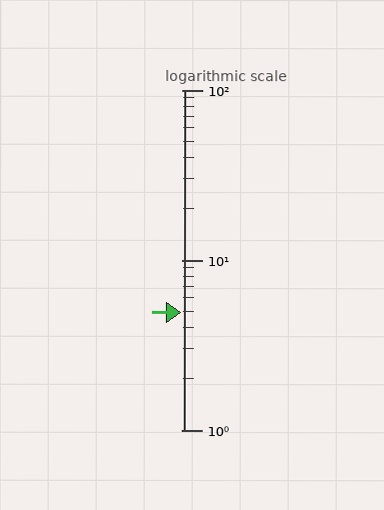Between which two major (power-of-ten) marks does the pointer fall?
The pointer is between 1 and 10.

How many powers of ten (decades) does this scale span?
The scale spans 2 decades, from 1 to 100.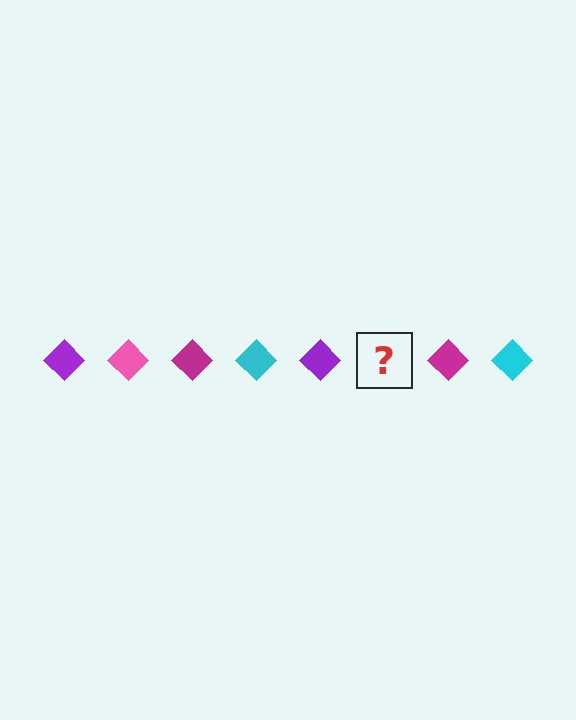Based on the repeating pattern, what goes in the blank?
The blank should be a pink diamond.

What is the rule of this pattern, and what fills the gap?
The rule is that the pattern cycles through purple, pink, magenta, cyan diamonds. The gap should be filled with a pink diamond.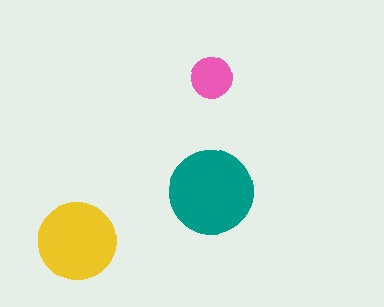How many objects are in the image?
There are 3 objects in the image.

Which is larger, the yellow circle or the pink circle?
The yellow one.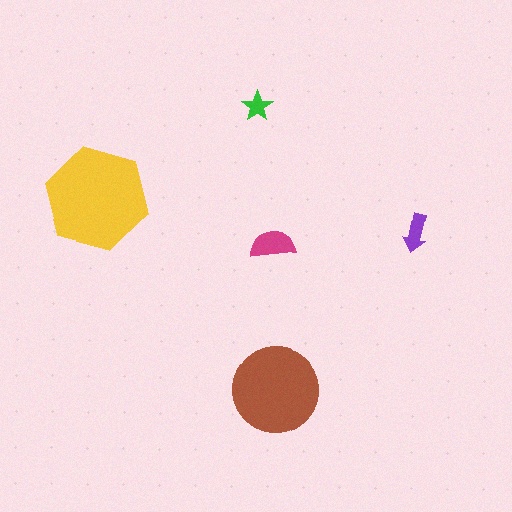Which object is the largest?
The yellow hexagon.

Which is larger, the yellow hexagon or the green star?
The yellow hexagon.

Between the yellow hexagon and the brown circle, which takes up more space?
The yellow hexagon.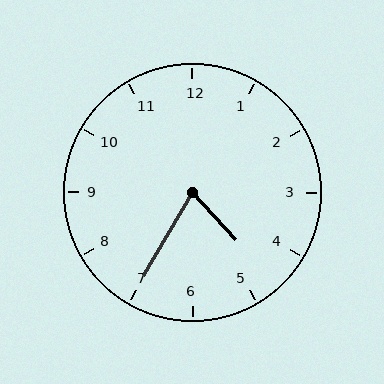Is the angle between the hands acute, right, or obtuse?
It is acute.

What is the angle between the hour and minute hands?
Approximately 72 degrees.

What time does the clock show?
4:35.